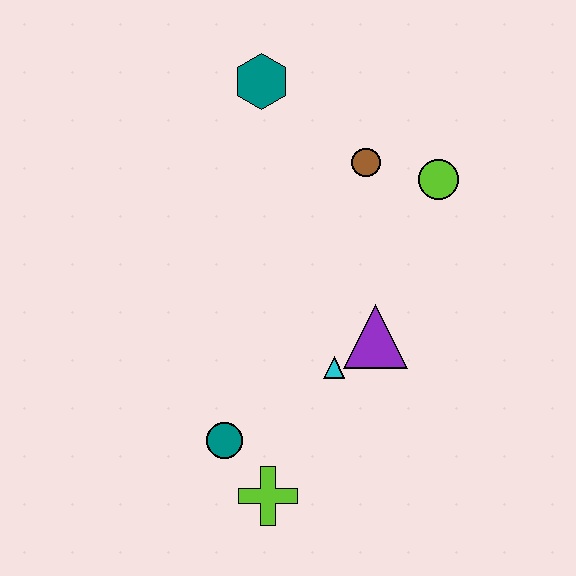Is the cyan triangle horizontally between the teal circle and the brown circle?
Yes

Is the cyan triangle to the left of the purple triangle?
Yes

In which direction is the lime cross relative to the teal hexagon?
The lime cross is below the teal hexagon.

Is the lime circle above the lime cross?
Yes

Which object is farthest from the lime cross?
The teal hexagon is farthest from the lime cross.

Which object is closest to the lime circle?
The brown circle is closest to the lime circle.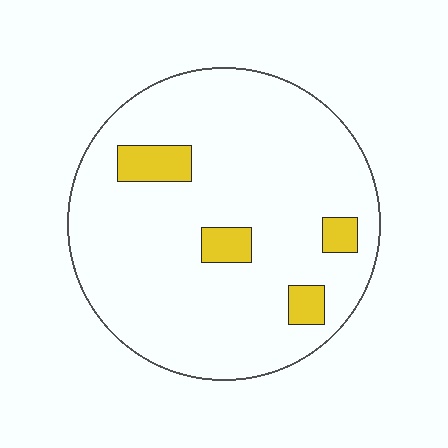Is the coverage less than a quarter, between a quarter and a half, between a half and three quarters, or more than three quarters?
Less than a quarter.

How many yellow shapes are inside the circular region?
4.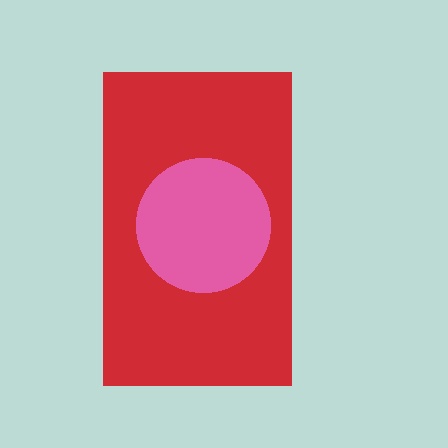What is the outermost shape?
The red rectangle.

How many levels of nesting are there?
2.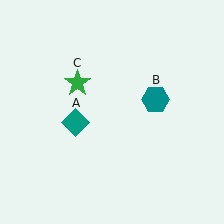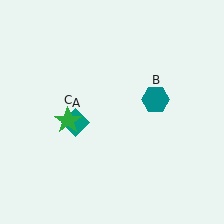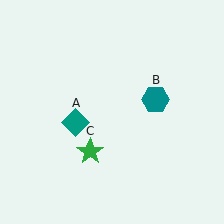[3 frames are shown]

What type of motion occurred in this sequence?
The green star (object C) rotated counterclockwise around the center of the scene.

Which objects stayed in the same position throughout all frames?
Teal diamond (object A) and teal hexagon (object B) remained stationary.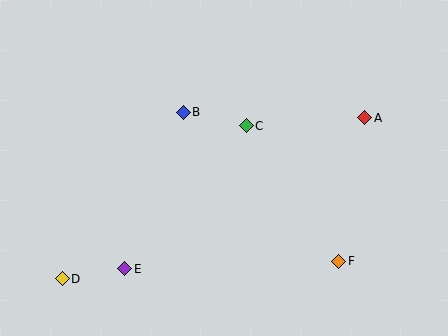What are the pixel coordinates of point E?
Point E is at (125, 269).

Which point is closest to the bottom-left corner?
Point D is closest to the bottom-left corner.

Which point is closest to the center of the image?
Point C at (246, 126) is closest to the center.